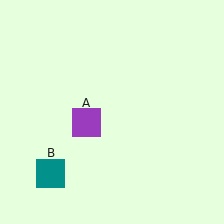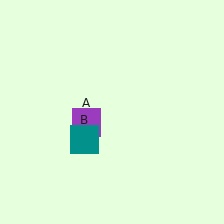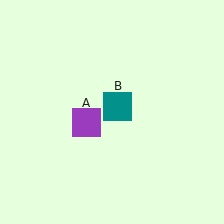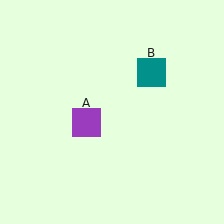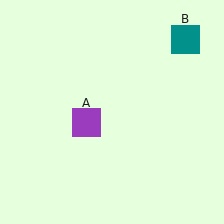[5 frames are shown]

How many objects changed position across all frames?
1 object changed position: teal square (object B).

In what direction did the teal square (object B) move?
The teal square (object B) moved up and to the right.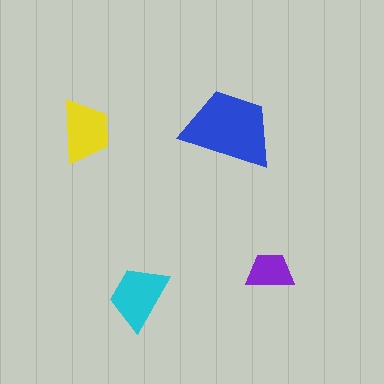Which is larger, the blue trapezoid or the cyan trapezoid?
The blue one.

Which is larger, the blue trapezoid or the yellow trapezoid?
The blue one.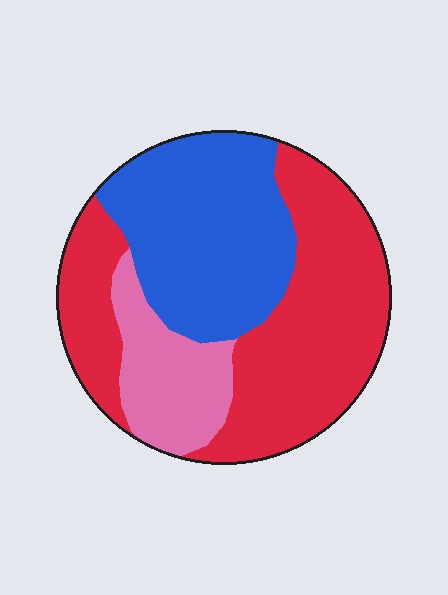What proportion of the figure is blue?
Blue takes up about one third (1/3) of the figure.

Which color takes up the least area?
Pink, at roughly 15%.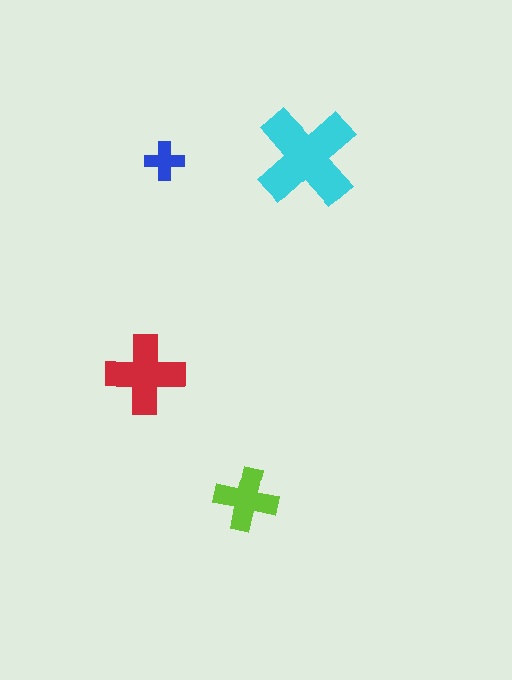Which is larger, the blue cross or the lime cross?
The lime one.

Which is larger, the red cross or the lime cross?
The red one.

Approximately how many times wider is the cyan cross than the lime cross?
About 1.5 times wider.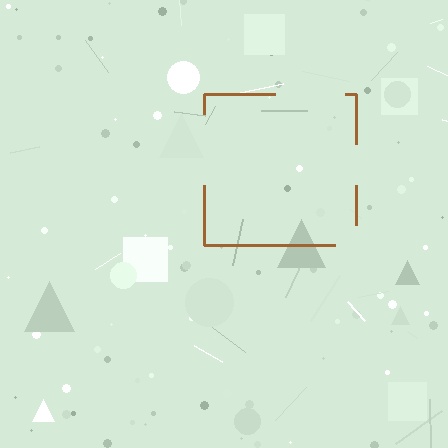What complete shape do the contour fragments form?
The contour fragments form a square.